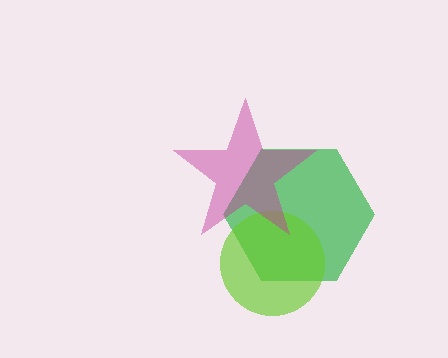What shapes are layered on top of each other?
The layered shapes are: a green hexagon, a lime circle, a magenta star.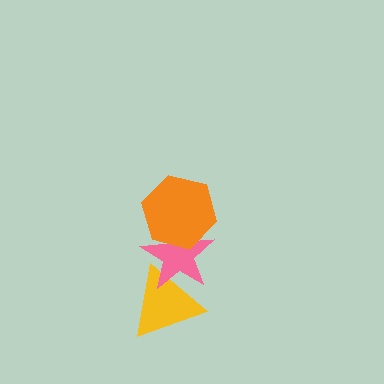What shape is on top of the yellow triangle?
The pink star is on top of the yellow triangle.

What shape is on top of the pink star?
The orange hexagon is on top of the pink star.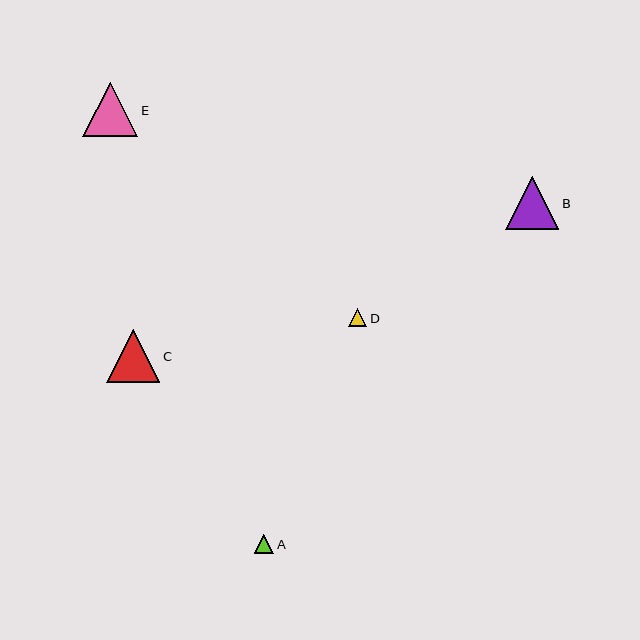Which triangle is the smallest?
Triangle D is the smallest with a size of approximately 19 pixels.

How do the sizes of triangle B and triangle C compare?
Triangle B and triangle C are approximately the same size.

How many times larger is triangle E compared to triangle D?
Triangle E is approximately 2.9 times the size of triangle D.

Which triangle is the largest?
Triangle E is the largest with a size of approximately 55 pixels.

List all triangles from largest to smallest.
From largest to smallest: E, B, C, A, D.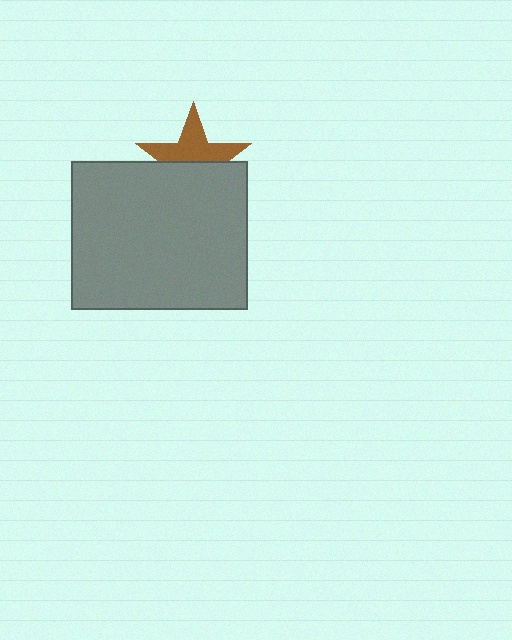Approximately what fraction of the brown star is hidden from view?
Roughly 47% of the brown star is hidden behind the gray rectangle.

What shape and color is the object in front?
The object in front is a gray rectangle.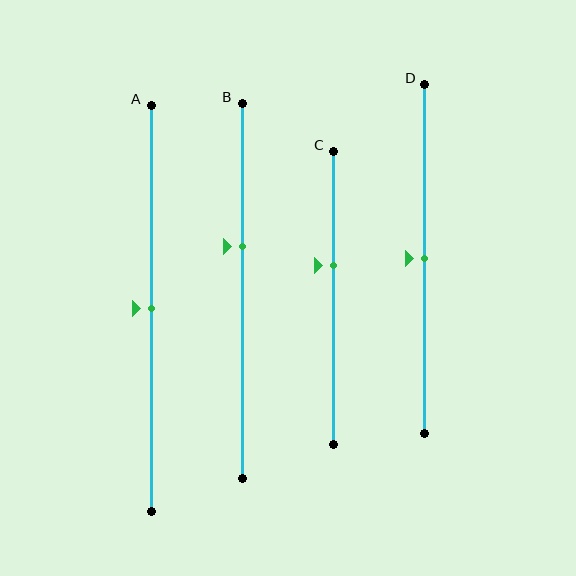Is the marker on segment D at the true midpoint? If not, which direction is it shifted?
Yes, the marker on segment D is at the true midpoint.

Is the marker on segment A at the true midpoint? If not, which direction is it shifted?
Yes, the marker on segment A is at the true midpoint.